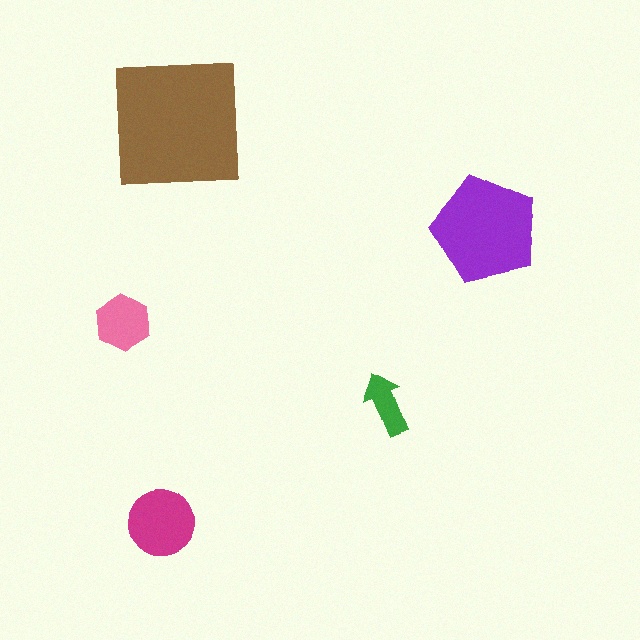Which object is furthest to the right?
The purple pentagon is rightmost.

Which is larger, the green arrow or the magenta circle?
The magenta circle.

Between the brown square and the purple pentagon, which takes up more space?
The brown square.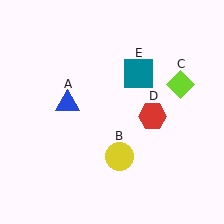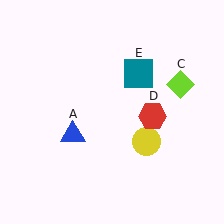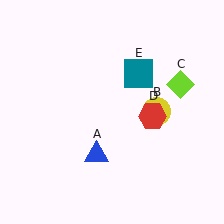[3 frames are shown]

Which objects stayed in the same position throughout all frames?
Lime diamond (object C) and red hexagon (object D) and teal square (object E) remained stationary.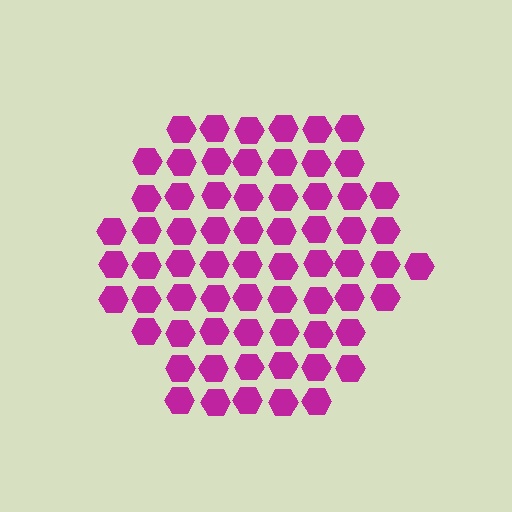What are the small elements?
The small elements are hexagons.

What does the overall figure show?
The overall figure shows a hexagon.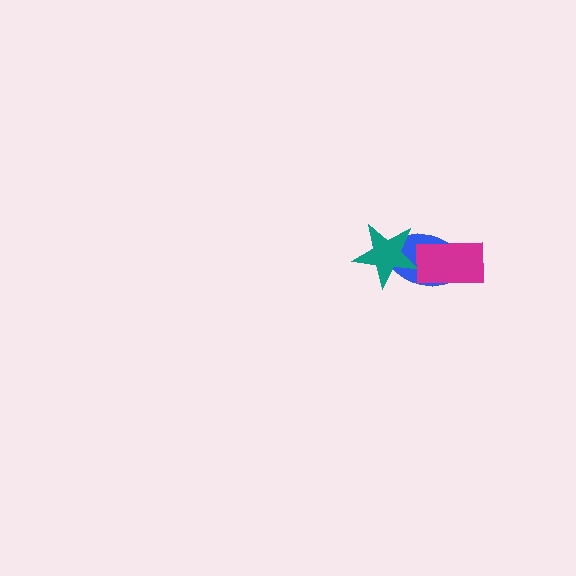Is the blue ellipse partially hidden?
Yes, it is partially covered by another shape.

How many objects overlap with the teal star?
1 object overlaps with the teal star.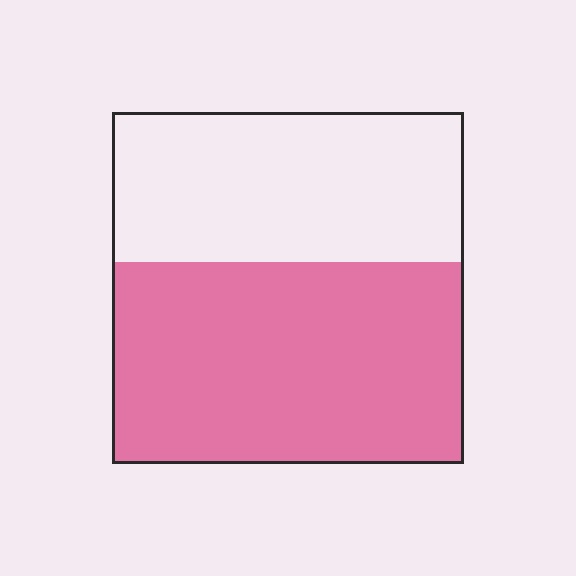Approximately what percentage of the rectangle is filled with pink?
Approximately 55%.